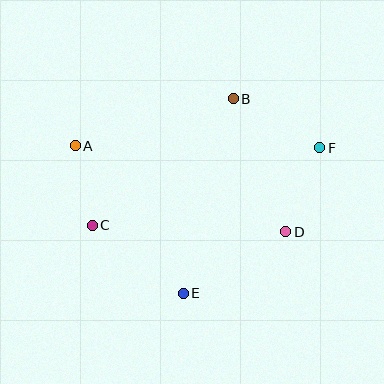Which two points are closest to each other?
Points A and C are closest to each other.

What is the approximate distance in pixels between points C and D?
The distance between C and D is approximately 194 pixels.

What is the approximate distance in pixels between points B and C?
The distance between B and C is approximately 189 pixels.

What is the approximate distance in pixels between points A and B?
The distance between A and B is approximately 165 pixels.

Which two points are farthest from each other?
Points A and F are farthest from each other.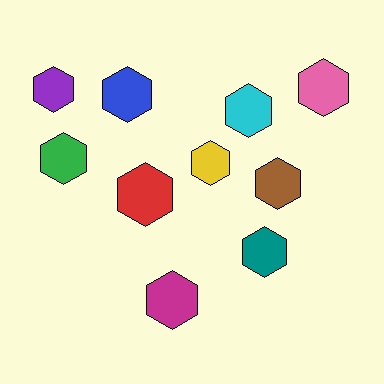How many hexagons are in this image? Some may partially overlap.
There are 10 hexagons.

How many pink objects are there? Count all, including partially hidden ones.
There is 1 pink object.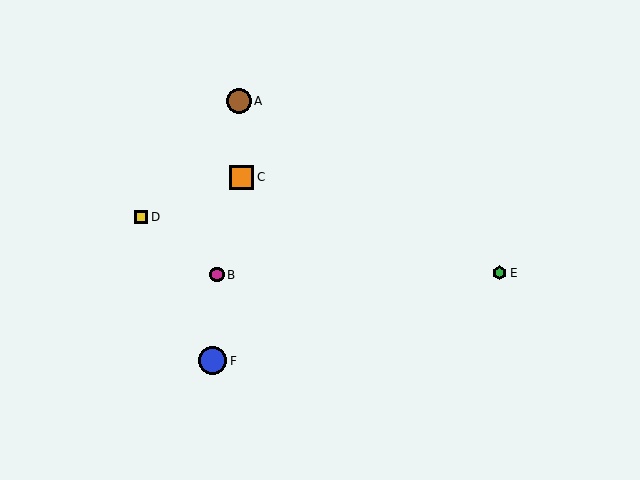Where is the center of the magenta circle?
The center of the magenta circle is at (217, 275).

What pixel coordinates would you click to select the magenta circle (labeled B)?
Click at (217, 275) to select the magenta circle B.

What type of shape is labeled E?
Shape E is a green hexagon.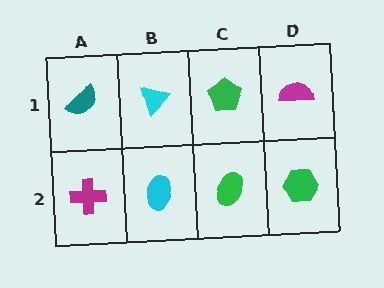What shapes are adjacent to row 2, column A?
A teal semicircle (row 1, column A), a cyan ellipse (row 2, column B).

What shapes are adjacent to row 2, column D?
A magenta semicircle (row 1, column D), a green ellipse (row 2, column C).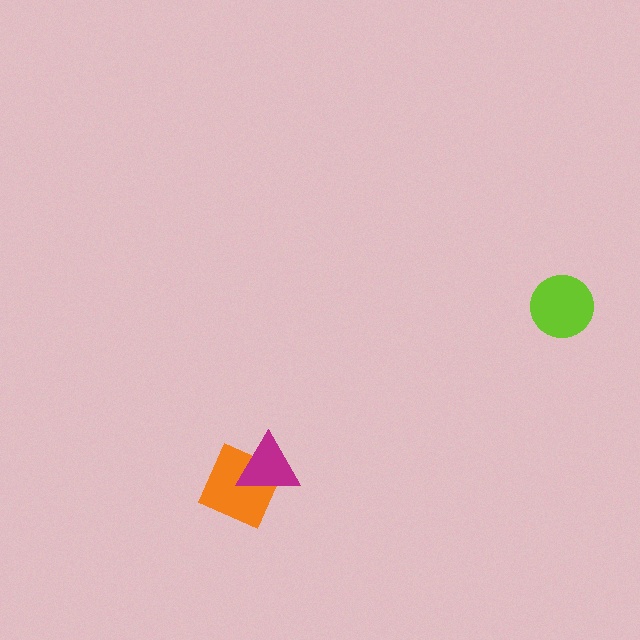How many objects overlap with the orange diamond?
1 object overlaps with the orange diamond.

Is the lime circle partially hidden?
No, no other shape covers it.